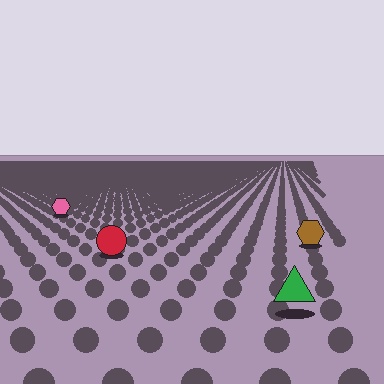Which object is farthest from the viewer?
The pink hexagon is farthest from the viewer. It appears smaller and the ground texture around it is denser.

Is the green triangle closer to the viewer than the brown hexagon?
Yes. The green triangle is closer — you can tell from the texture gradient: the ground texture is coarser near it.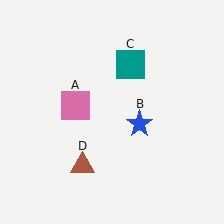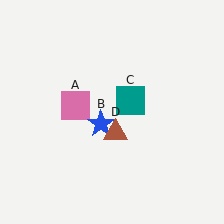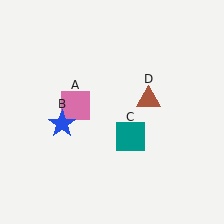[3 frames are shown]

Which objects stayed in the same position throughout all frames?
Pink square (object A) remained stationary.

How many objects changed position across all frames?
3 objects changed position: blue star (object B), teal square (object C), brown triangle (object D).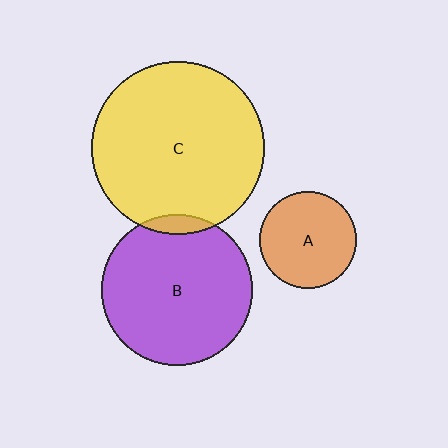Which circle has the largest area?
Circle C (yellow).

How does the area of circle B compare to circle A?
Approximately 2.4 times.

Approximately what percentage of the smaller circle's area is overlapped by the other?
Approximately 5%.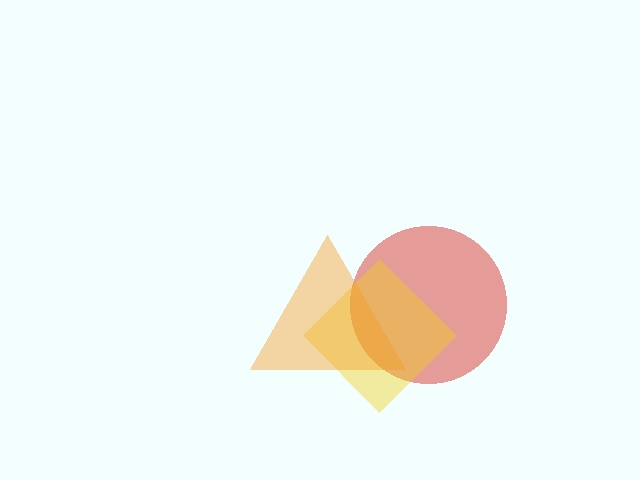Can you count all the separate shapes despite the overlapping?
Yes, there are 3 separate shapes.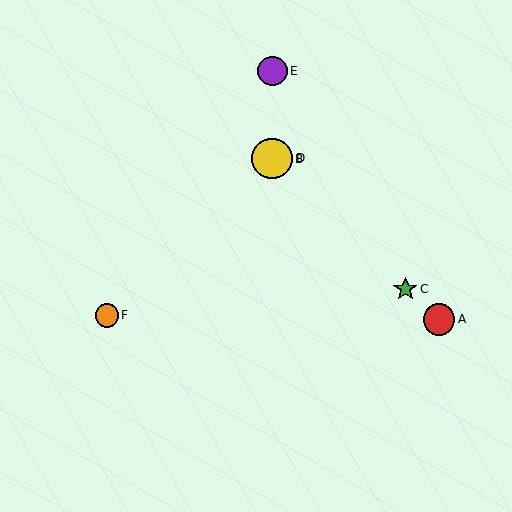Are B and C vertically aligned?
No, B is at x≈272 and C is at x≈405.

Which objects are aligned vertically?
Objects B, D, E are aligned vertically.